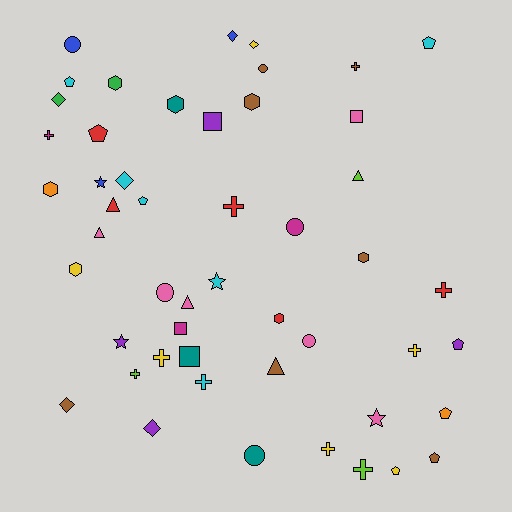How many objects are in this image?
There are 50 objects.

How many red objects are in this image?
There are 5 red objects.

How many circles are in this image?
There are 6 circles.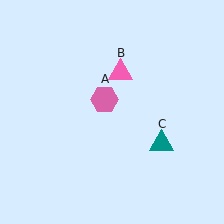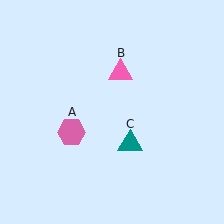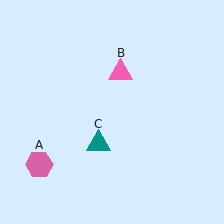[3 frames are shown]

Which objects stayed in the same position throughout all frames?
Pink triangle (object B) remained stationary.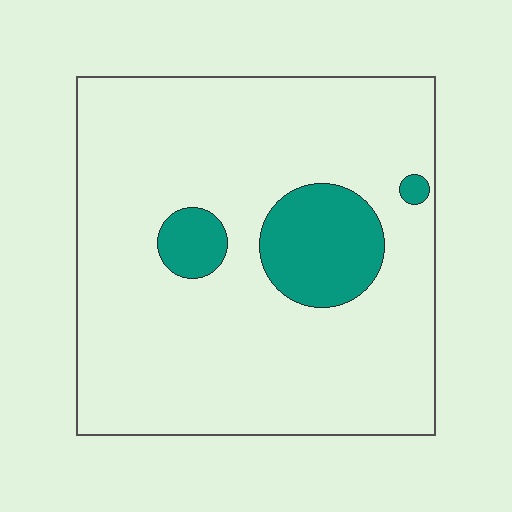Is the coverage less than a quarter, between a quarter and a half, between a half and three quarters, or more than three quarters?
Less than a quarter.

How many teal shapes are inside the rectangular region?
3.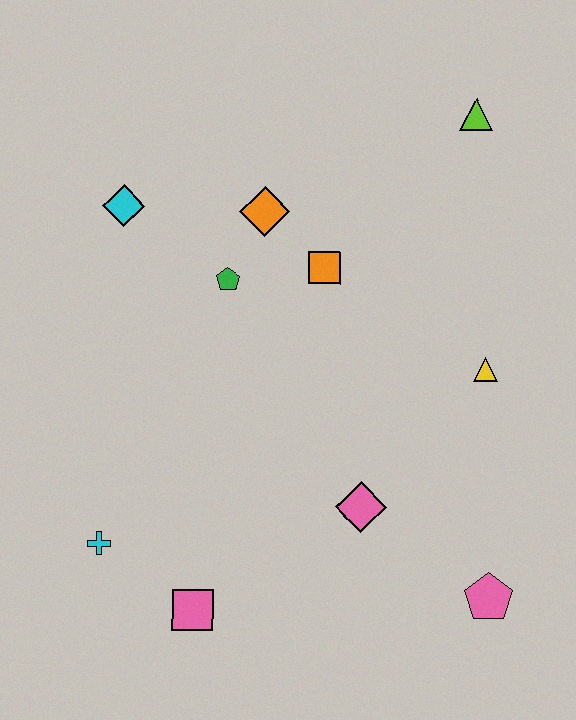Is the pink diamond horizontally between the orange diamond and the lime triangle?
Yes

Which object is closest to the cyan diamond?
The green pentagon is closest to the cyan diamond.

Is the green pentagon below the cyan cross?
No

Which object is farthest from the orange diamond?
The pink pentagon is farthest from the orange diamond.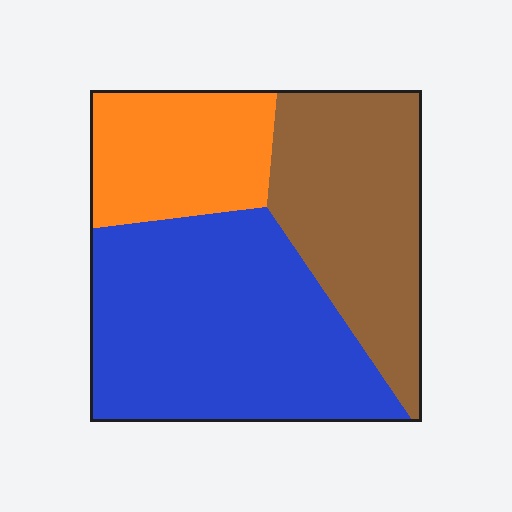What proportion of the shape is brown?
Brown takes up between a quarter and a half of the shape.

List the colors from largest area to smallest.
From largest to smallest: blue, brown, orange.